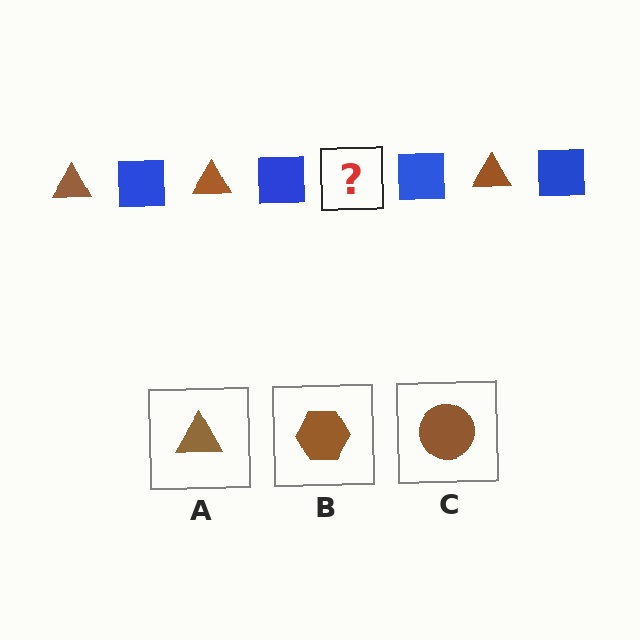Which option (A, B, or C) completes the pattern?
A.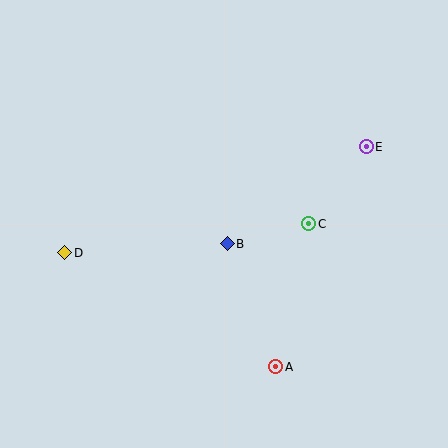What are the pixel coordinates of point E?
Point E is at (366, 147).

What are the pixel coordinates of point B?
Point B is at (227, 244).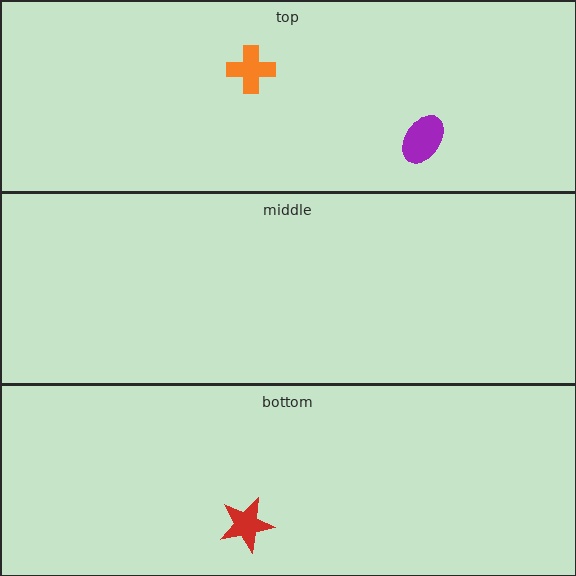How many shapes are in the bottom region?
1.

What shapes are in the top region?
The purple ellipse, the orange cross.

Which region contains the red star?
The bottom region.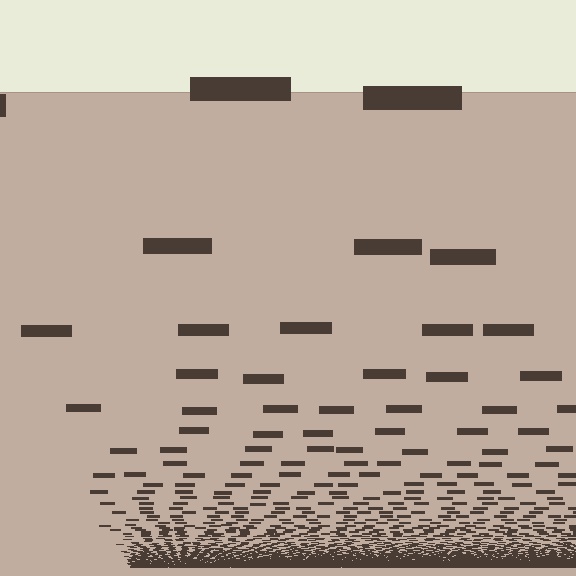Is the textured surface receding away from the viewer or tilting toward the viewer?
The surface appears to tilt toward the viewer. Texture elements get larger and sparser toward the top.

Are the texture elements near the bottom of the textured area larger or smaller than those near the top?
Smaller. The gradient is inverted — elements near the bottom are smaller and denser.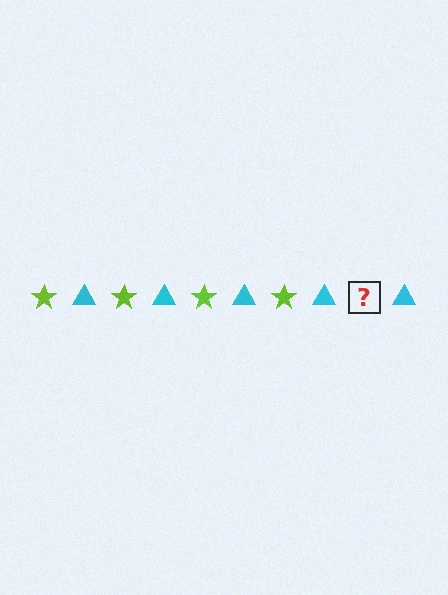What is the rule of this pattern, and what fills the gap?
The rule is that the pattern alternates between lime star and cyan triangle. The gap should be filled with a lime star.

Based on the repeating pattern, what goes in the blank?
The blank should be a lime star.